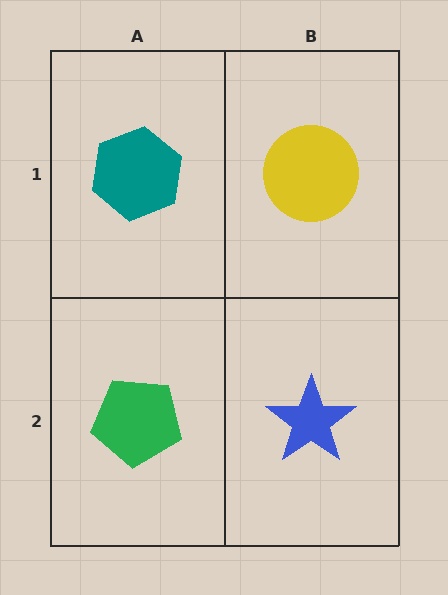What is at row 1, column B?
A yellow circle.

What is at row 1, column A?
A teal hexagon.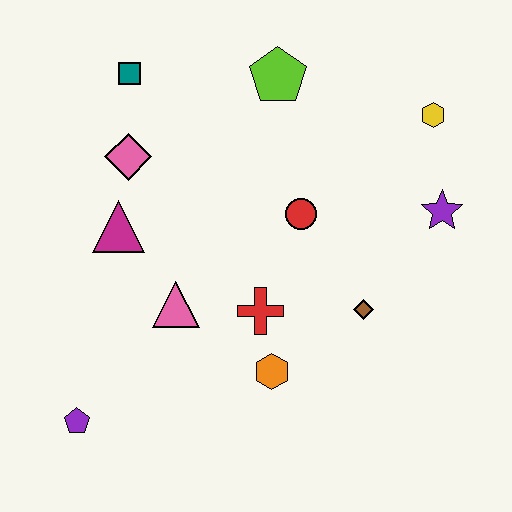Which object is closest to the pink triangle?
The red cross is closest to the pink triangle.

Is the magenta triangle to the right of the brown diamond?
No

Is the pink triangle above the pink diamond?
No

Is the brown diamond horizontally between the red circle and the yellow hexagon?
Yes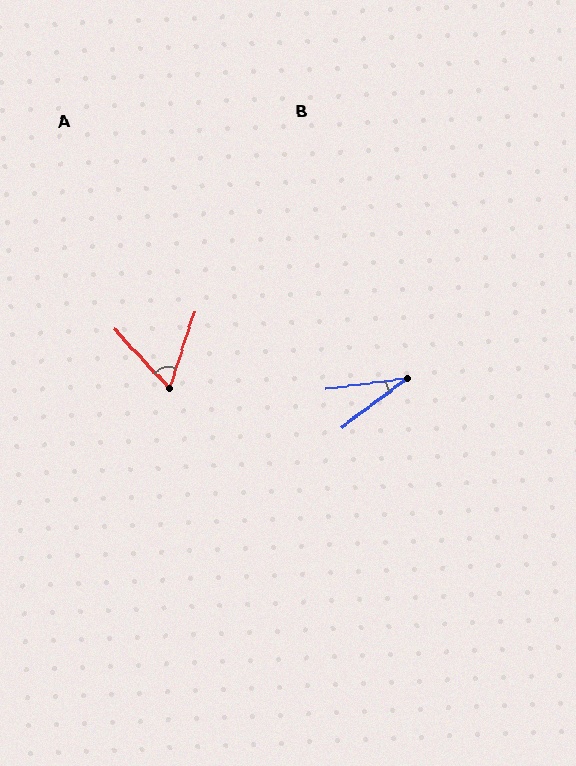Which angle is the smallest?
B, at approximately 29 degrees.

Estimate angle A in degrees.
Approximately 62 degrees.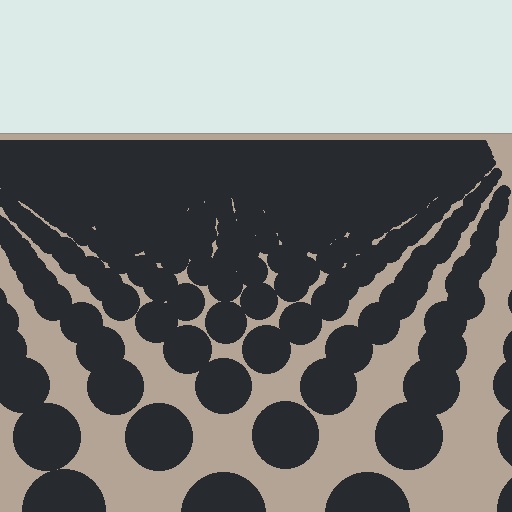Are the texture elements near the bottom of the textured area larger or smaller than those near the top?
Larger. Near the bottom, elements are closer to the viewer and appear at a bigger on-screen size.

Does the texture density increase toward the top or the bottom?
Density increases toward the top.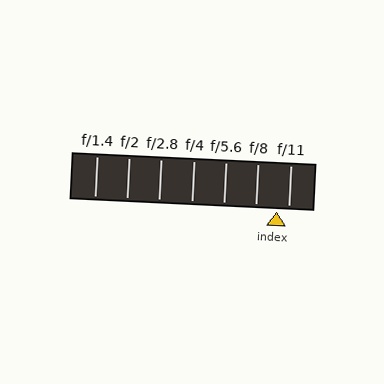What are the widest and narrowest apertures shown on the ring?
The widest aperture shown is f/1.4 and the narrowest is f/11.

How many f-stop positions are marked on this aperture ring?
There are 7 f-stop positions marked.